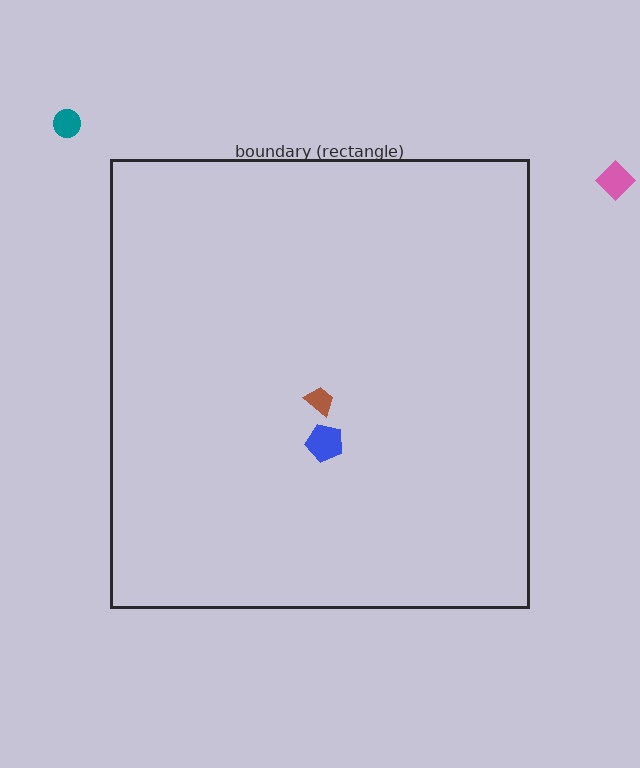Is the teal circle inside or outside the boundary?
Outside.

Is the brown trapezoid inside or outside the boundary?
Inside.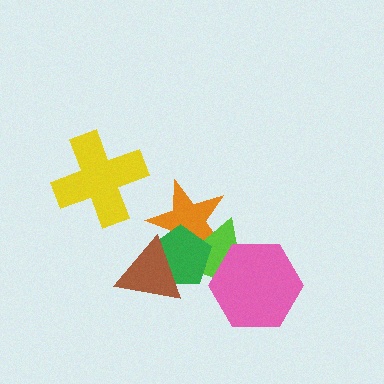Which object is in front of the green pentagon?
The brown triangle is in front of the green pentagon.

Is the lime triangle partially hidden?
Yes, it is partially covered by another shape.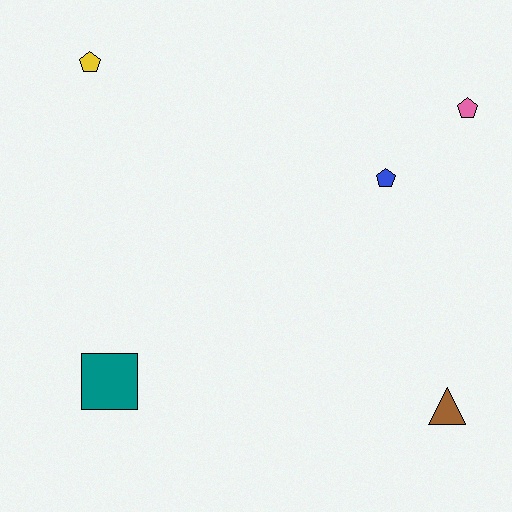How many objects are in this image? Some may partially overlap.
There are 5 objects.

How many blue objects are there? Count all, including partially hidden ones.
There is 1 blue object.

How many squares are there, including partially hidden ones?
There is 1 square.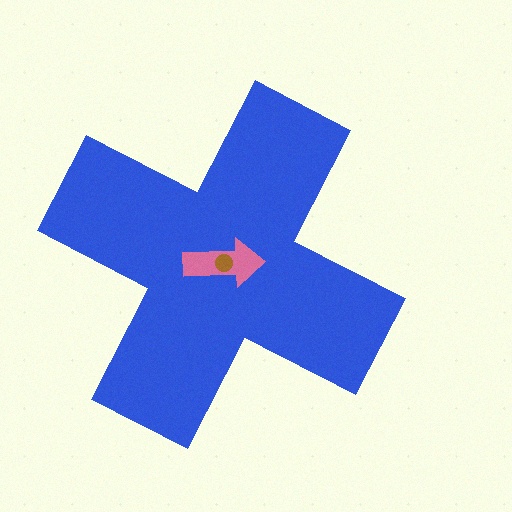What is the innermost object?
The brown circle.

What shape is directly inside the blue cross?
The pink arrow.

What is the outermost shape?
The blue cross.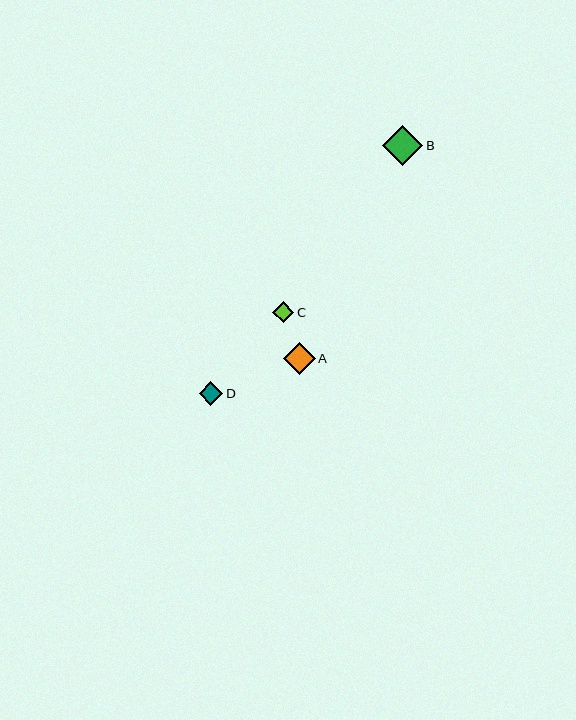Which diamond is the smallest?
Diamond C is the smallest with a size of approximately 22 pixels.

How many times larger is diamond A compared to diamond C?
Diamond A is approximately 1.5 times the size of diamond C.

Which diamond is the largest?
Diamond B is the largest with a size of approximately 40 pixels.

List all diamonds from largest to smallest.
From largest to smallest: B, A, D, C.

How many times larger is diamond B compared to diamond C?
Diamond B is approximately 1.9 times the size of diamond C.